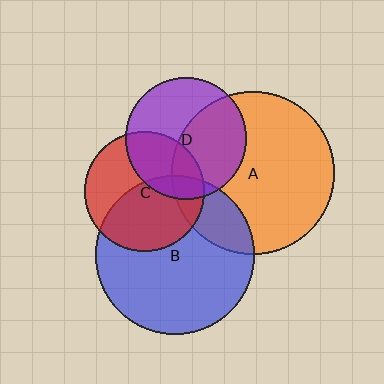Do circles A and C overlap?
Yes.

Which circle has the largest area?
Circle A (orange).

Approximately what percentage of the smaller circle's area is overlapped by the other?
Approximately 15%.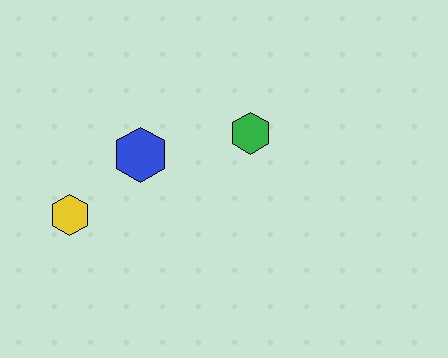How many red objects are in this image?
There are no red objects.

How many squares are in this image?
There are no squares.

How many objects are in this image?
There are 3 objects.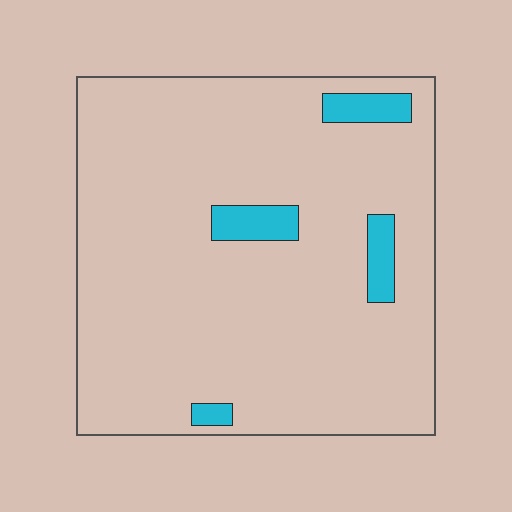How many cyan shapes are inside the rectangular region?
4.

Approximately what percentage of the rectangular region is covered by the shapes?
Approximately 5%.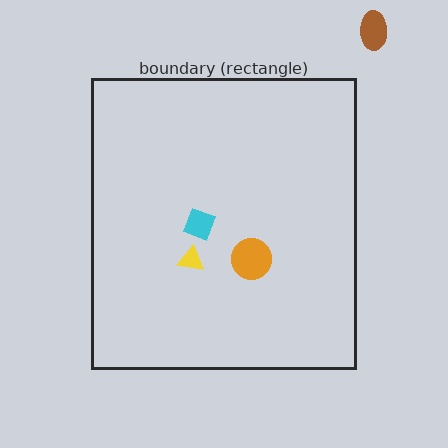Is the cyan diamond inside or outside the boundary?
Inside.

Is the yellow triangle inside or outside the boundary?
Inside.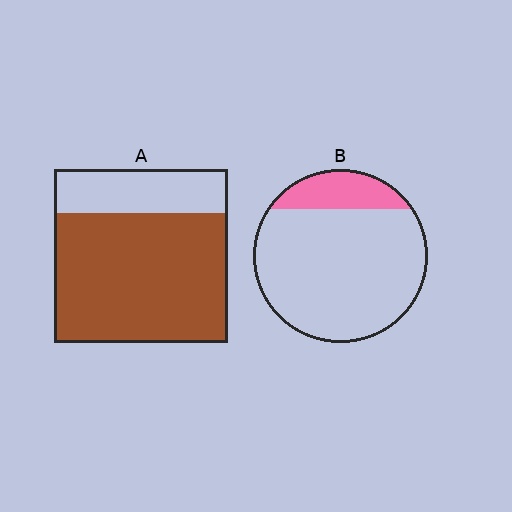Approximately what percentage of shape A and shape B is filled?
A is approximately 75% and B is approximately 15%.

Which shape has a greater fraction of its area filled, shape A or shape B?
Shape A.